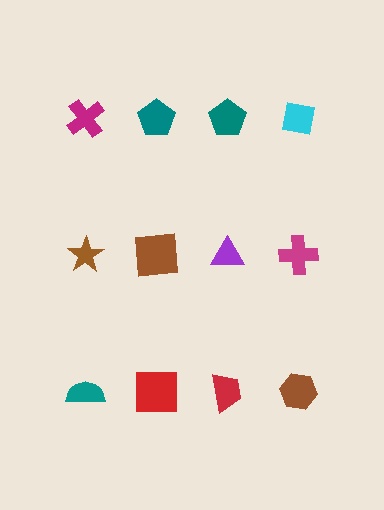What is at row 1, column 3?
A teal pentagon.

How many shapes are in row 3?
4 shapes.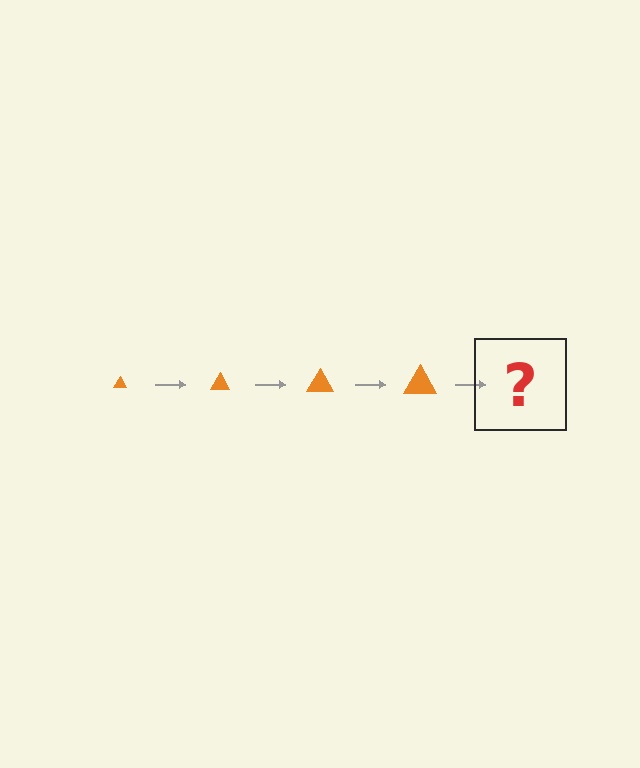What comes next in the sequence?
The next element should be an orange triangle, larger than the previous one.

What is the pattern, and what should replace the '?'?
The pattern is that the triangle gets progressively larger each step. The '?' should be an orange triangle, larger than the previous one.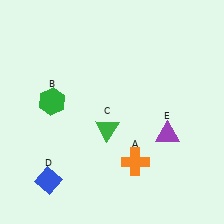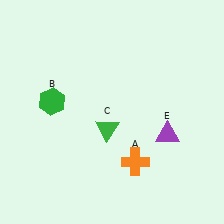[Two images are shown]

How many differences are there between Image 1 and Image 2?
There is 1 difference between the two images.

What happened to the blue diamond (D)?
The blue diamond (D) was removed in Image 2. It was in the bottom-left area of Image 1.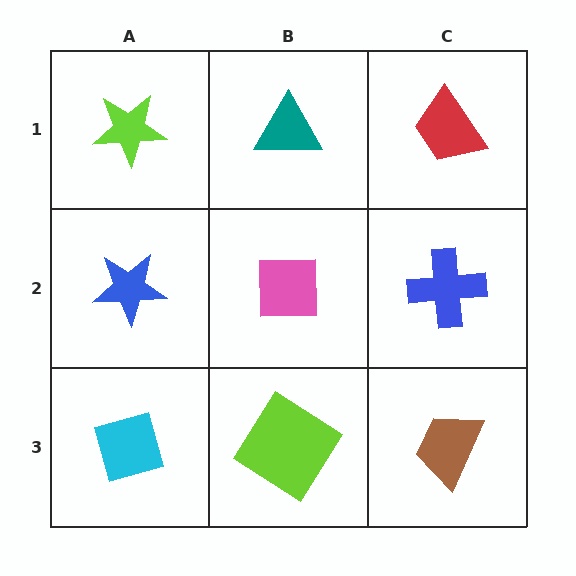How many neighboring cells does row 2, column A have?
3.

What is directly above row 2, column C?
A red trapezoid.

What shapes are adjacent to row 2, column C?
A red trapezoid (row 1, column C), a brown trapezoid (row 3, column C), a pink square (row 2, column B).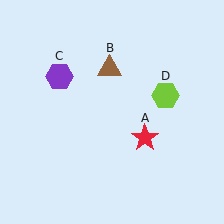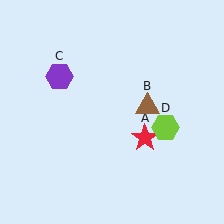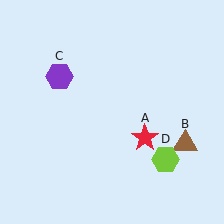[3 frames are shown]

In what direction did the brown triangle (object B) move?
The brown triangle (object B) moved down and to the right.